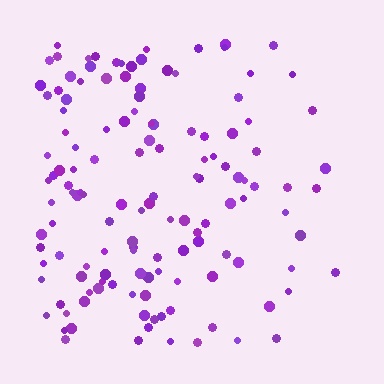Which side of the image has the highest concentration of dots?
The left.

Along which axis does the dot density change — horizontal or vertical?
Horizontal.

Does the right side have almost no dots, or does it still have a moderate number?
Still a moderate number, just noticeably fewer than the left.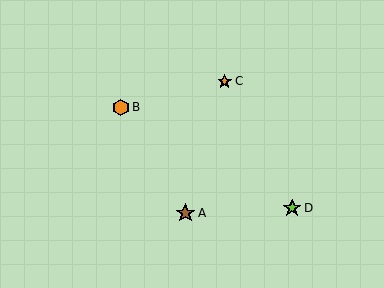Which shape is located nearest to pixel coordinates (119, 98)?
The orange hexagon (labeled B) at (121, 107) is nearest to that location.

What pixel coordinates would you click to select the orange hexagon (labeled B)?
Click at (121, 107) to select the orange hexagon B.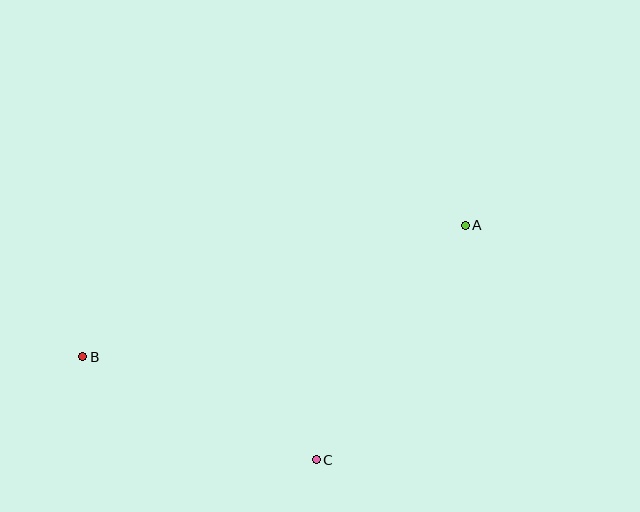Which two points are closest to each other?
Points B and C are closest to each other.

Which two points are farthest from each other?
Points A and B are farthest from each other.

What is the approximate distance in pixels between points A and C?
The distance between A and C is approximately 278 pixels.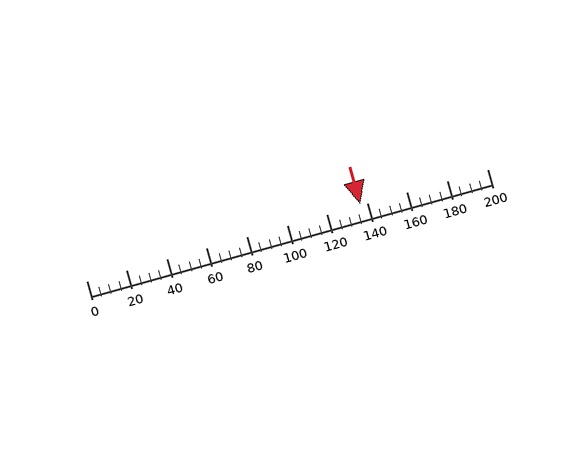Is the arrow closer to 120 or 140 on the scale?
The arrow is closer to 140.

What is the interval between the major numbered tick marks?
The major tick marks are spaced 20 units apart.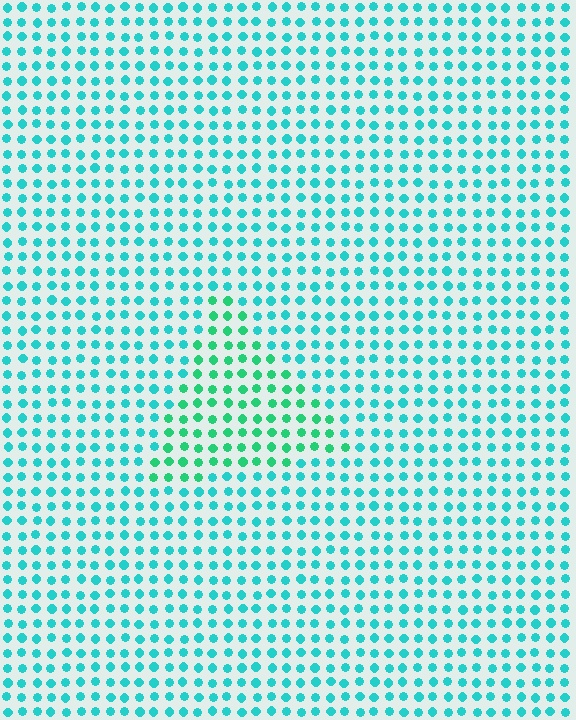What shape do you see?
I see a triangle.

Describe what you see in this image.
The image is filled with small cyan elements in a uniform arrangement. A triangle-shaped region is visible where the elements are tinted to a slightly different hue, forming a subtle color boundary.